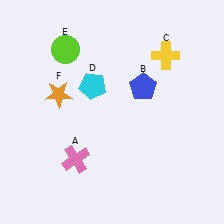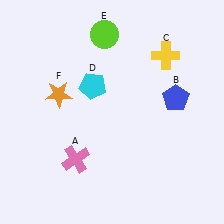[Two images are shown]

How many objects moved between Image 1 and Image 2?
2 objects moved between the two images.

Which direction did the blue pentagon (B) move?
The blue pentagon (B) moved right.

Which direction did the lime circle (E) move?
The lime circle (E) moved right.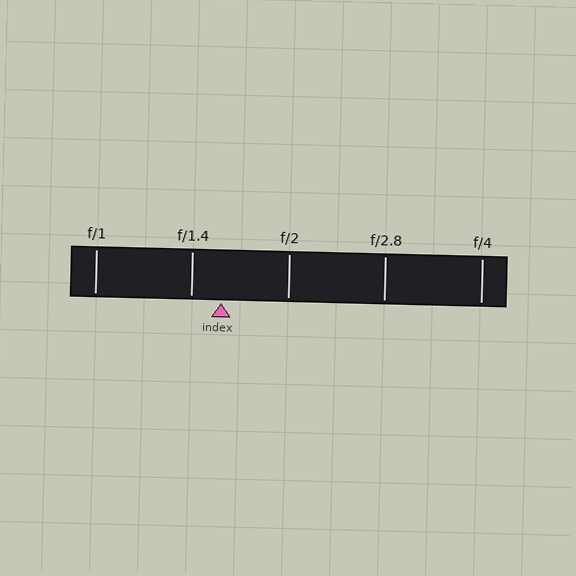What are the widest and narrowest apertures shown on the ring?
The widest aperture shown is f/1 and the narrowest is f/4.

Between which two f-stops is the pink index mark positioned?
The index mark is between f/1.4 and f/2.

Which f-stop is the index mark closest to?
The index mark is closest to f/1.4.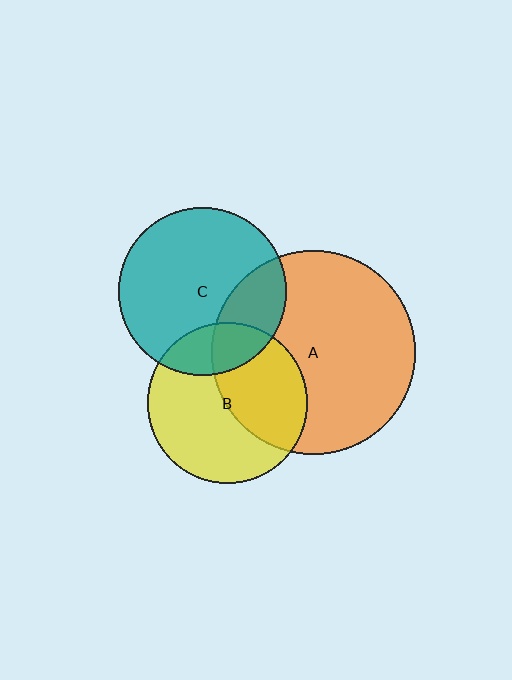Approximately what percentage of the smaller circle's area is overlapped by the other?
Approximately 20%.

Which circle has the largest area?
Circle A (orange).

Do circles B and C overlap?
Yes.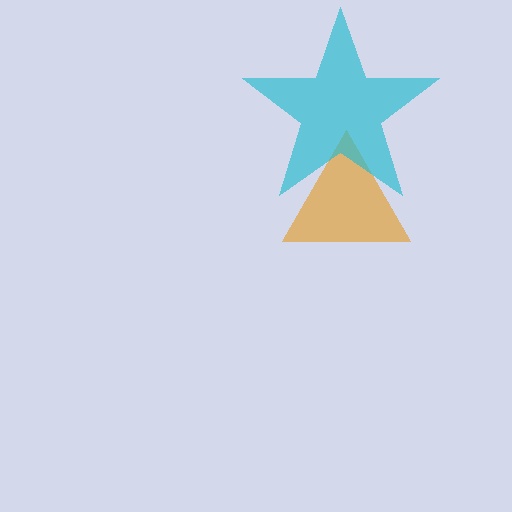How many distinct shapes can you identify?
There are 2 distinct shapes: an orange triangle, a cyan star.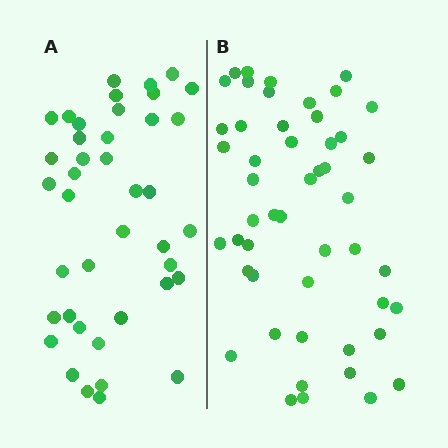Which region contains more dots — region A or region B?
Region B (the right region) has more dots.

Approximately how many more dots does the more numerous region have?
Region B has roughly 8 or so more dots than region A.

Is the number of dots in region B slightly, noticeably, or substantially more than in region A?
Region B has only slightly more — the two regions are fairly close. The ratio is roughly 1.2 to 1.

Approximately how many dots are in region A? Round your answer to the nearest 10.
About 40 dots. (The exact count is 41, which rounds to 40.)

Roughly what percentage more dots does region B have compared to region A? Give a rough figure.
About 20% more.